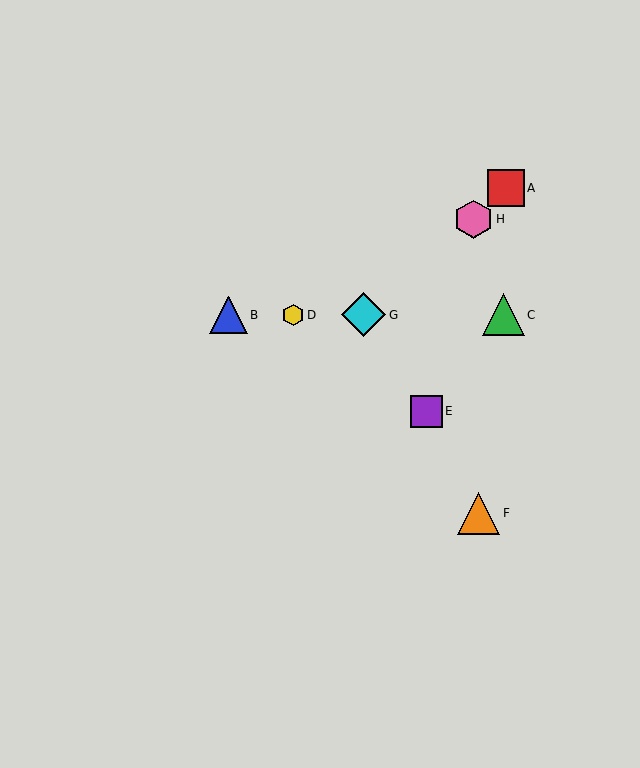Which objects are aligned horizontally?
Objects B, C, D, G are aligned horizontally.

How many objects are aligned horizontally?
4 objects (B, C, D, G) are aligned horizontally.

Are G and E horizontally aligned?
No, G is at y≈315 and E is at y≈411.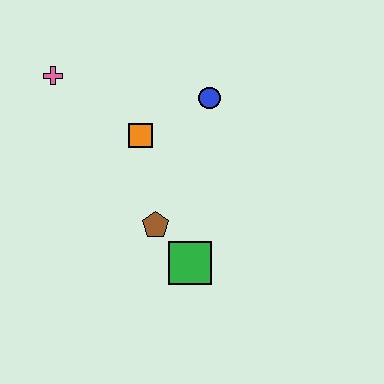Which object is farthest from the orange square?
The green square is farthest from the orange square.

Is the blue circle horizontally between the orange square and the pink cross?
No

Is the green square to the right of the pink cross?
Yes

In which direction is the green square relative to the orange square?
The green square is below the orange square.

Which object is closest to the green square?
The brown pentagon is closest to the green square.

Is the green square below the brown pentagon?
Yes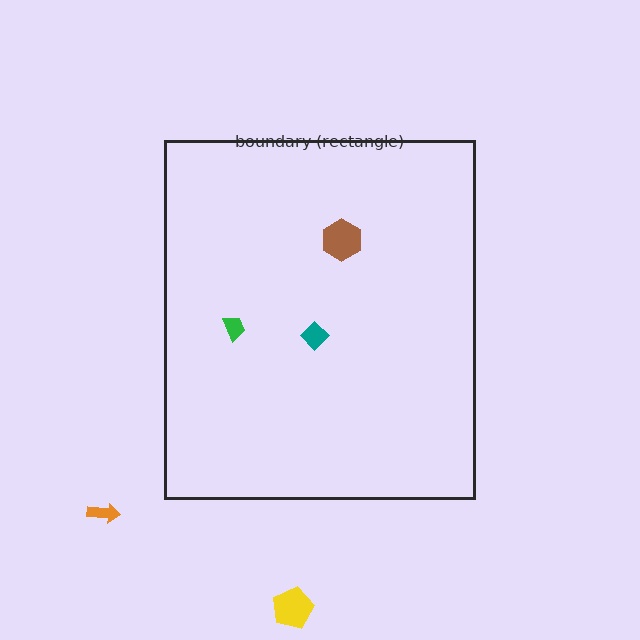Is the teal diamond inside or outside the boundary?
Inside.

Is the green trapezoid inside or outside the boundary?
Inside.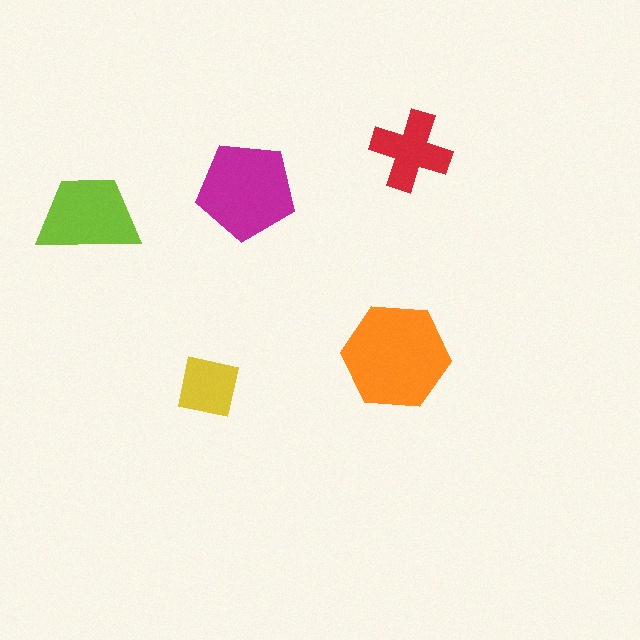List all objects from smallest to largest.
The yellow square, the red cross, the lime trapezoid, the magenta pentagon, the orange hexagon.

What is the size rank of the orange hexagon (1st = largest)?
1st.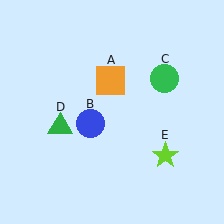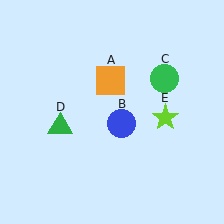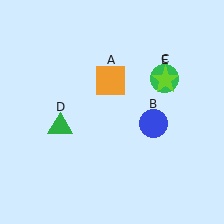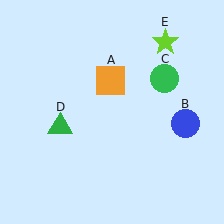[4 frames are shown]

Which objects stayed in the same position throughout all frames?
Orange square (object A) and green circle (object C) and green triangle (object D) remained stationary.